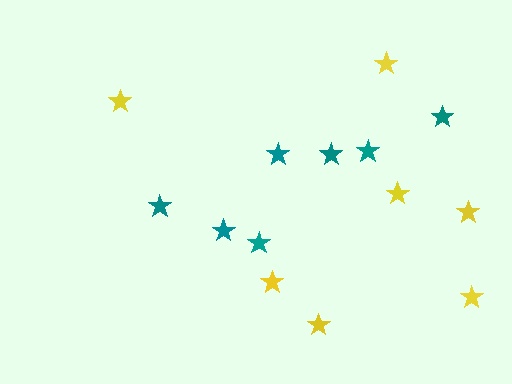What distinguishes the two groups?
There are 2 groups: one group of teal stars (7) and one group of yellow stars (7).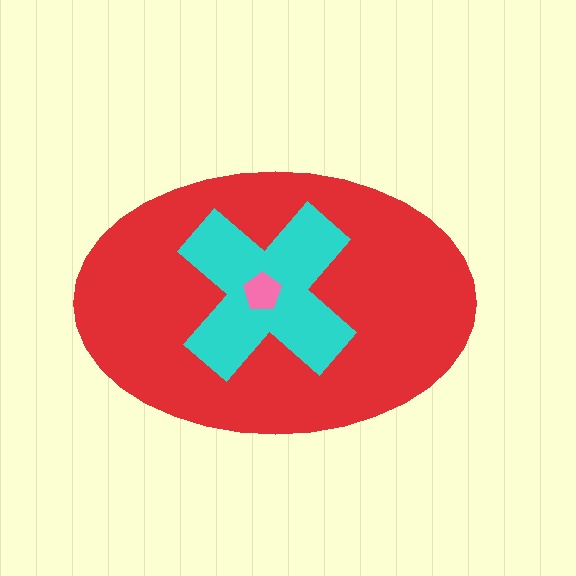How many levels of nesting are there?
3.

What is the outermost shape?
The red ellipse.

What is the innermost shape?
The pink pentagon.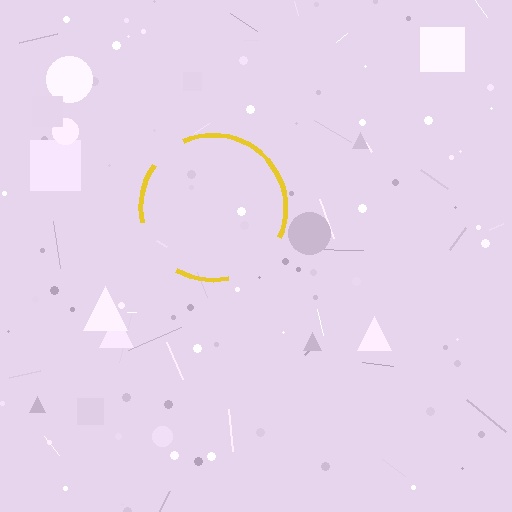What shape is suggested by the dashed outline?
The dashed outline suggests a circle.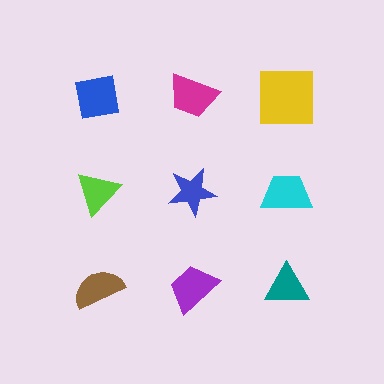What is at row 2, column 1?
A lime triangle.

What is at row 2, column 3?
A cyan trapezoid.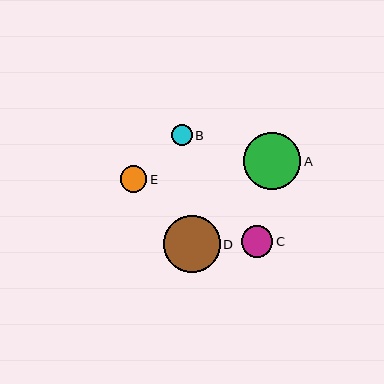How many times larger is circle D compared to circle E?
Circle D is approximately 2.1 times the size of circle E.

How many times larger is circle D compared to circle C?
Circle D is approximately 1.8 times the size of circle C.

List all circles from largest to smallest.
From largest to smallest: A, D, C, E, B.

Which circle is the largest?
Circle A is the largest with a size of approximately 57 pixels.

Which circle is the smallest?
Circle B is the smallest with a size of approximately 20 pixels.